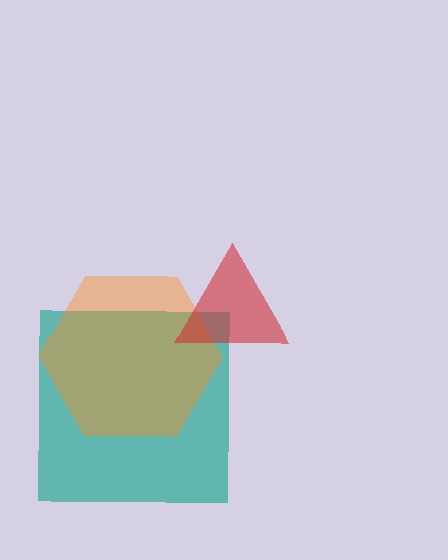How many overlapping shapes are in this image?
There are 3 overlapping shapes in the image.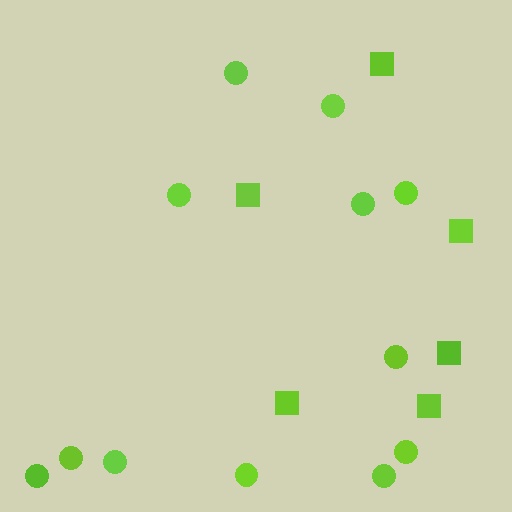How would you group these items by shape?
There are 2 groups: one group of squares (6) and one group of circles (12).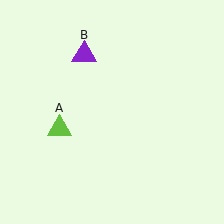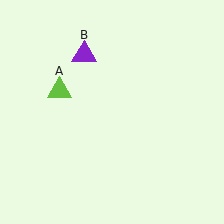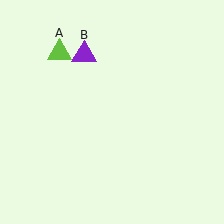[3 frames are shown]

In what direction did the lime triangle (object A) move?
The lime triangle (object A) moved up.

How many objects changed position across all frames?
1 object changed position: lime triangle (object A).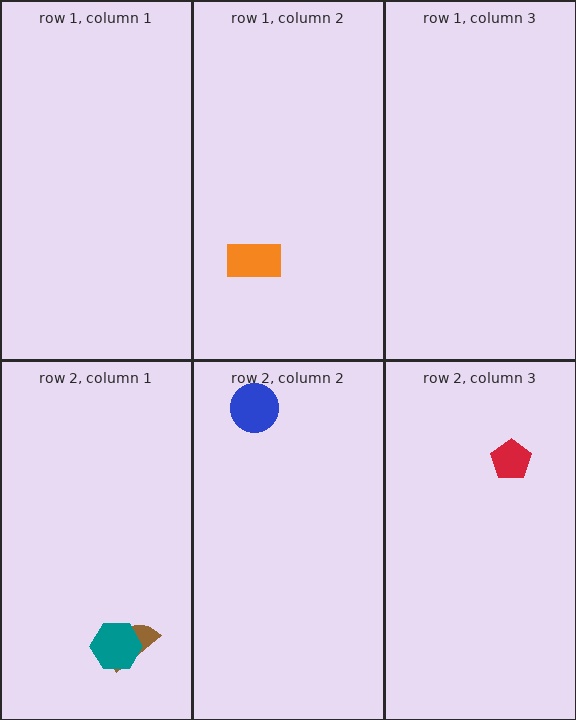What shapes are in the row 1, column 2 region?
The orange rectangle.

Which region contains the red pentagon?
The row 2, column 3 region.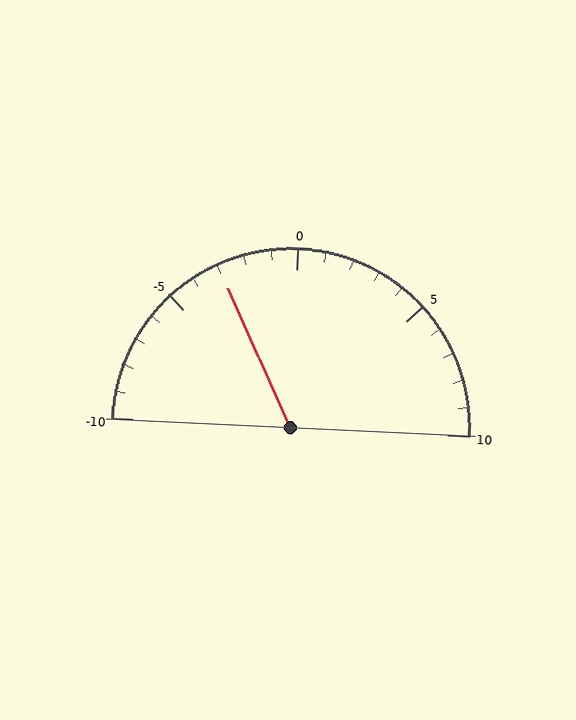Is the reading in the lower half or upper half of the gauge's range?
The reading is in the lower half of the range (-10 to 10).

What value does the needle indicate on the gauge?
The needle indicates approximately -3.